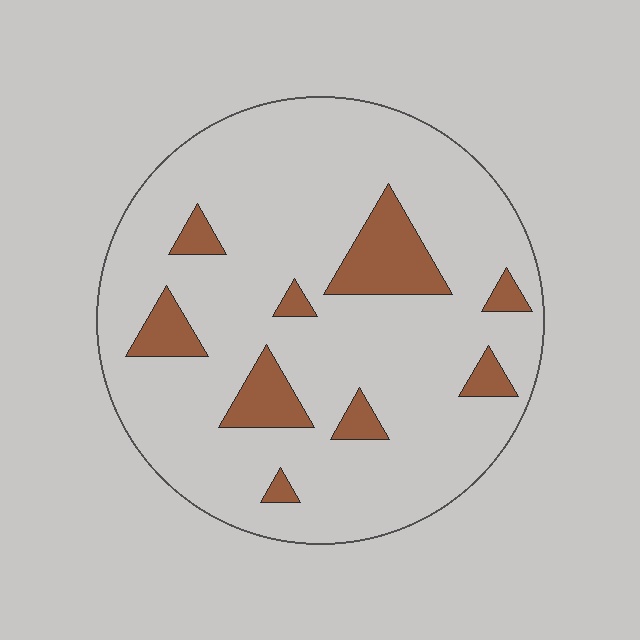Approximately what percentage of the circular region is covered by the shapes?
Approximately 15%.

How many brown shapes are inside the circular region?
9.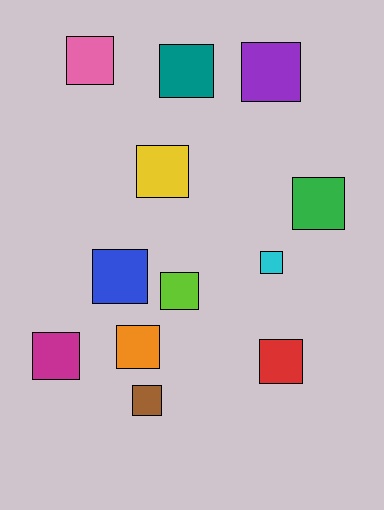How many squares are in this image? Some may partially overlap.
There are 12 squares.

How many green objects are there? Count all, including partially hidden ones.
There is 1 green object.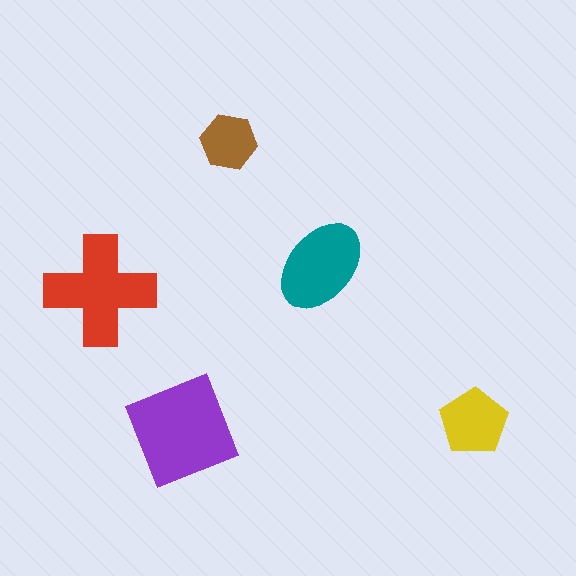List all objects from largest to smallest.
The purple square, the red cross, the teal ellipse, the yellow pentagon, the brown hexagon.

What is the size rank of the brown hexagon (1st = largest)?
5th.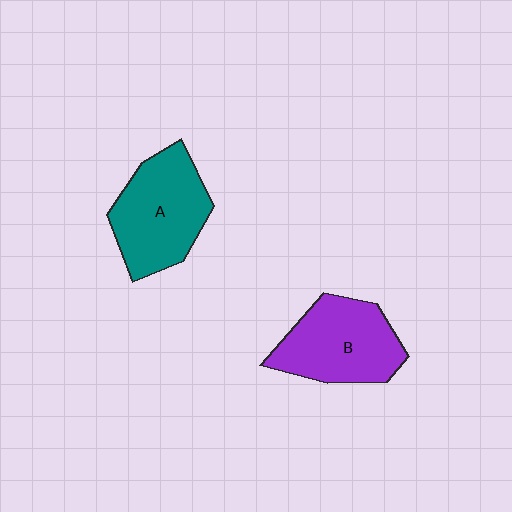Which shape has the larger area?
Shape A (teal).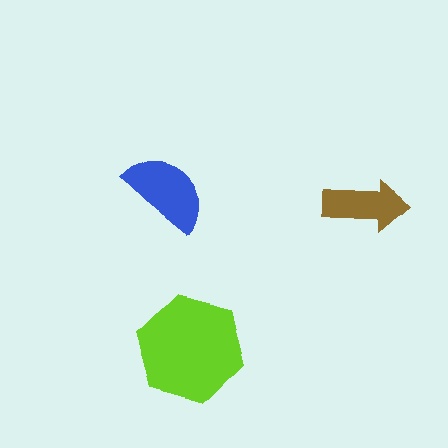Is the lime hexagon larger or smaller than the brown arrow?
Larger.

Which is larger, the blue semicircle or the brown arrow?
The blue semicircle.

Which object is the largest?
The lime hexagon.